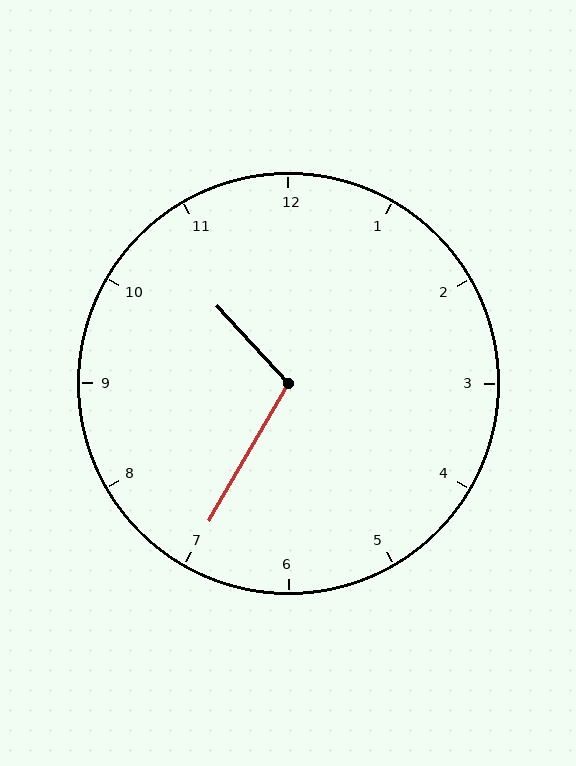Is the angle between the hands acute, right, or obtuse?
It is obtuse.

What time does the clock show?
10:35.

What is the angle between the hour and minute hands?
Approximately 108 degrees.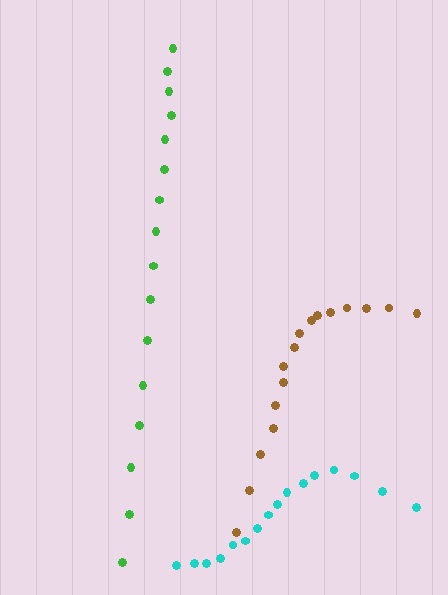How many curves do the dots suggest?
There are 3 distinct paths.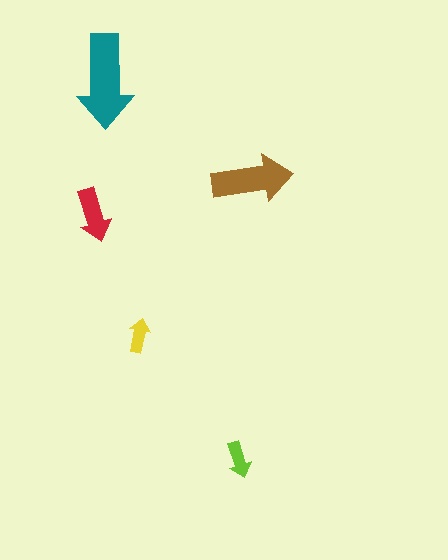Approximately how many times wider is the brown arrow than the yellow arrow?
About 2.5 times wider.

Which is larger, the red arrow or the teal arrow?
The teal one.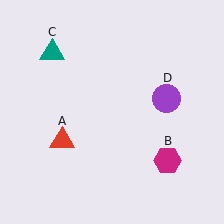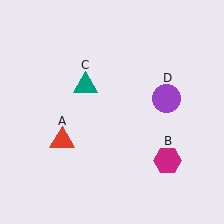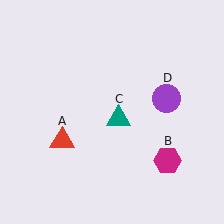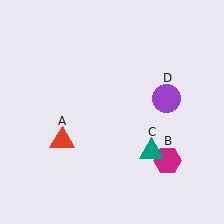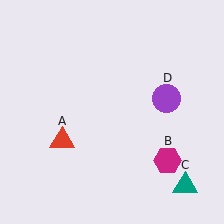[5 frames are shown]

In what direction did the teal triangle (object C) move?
The teal triangle (object C) moved down and to the right.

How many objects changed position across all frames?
1 object changed position: teal triangle (object C).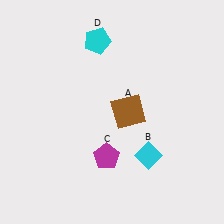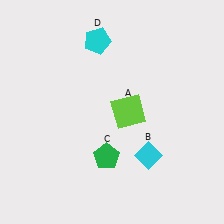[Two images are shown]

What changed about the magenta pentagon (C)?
In Image 1, C is magenta. In Image 2, it changed to green.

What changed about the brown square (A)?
In Image 1, A is brown. In Image 2, it changed to lime.